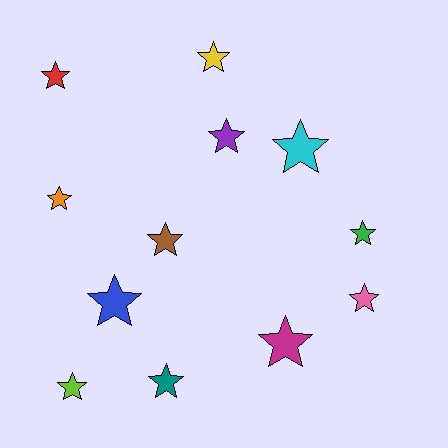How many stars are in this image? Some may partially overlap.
There are 12 stars.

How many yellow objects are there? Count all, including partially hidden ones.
There is 1 yellow object.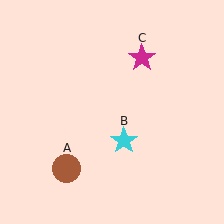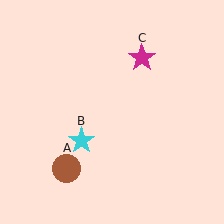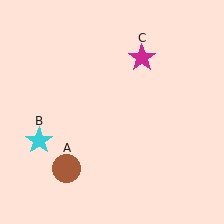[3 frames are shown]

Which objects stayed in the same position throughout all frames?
Brown circle (object A) and magenta star (object C) remained stationary.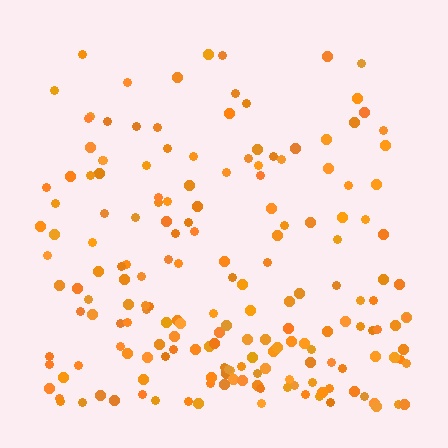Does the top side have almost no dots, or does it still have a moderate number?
Still a moderate number, just noticeably fewer than the bottom.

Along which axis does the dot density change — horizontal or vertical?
Vertical.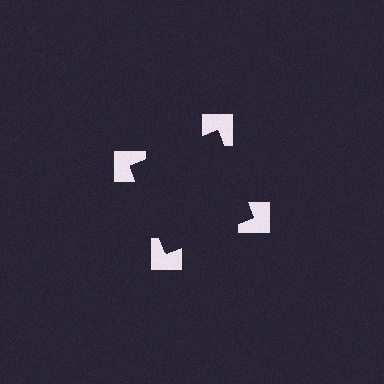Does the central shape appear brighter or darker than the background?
It typically appears slightly darker than the background, even though no actual brightness change is drawn.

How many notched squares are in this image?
There are 4 — one at each vertex of the illusory square.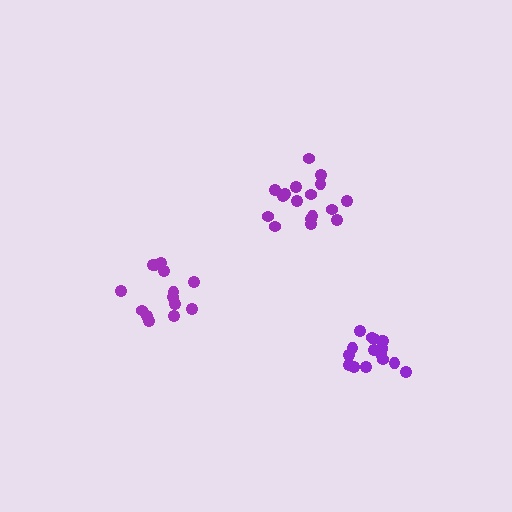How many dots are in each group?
Group 1: 16 dots, Group 2: 17 dots, Group 3: 14 dots (47 total).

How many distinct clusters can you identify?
There are 3 distinct clusters.